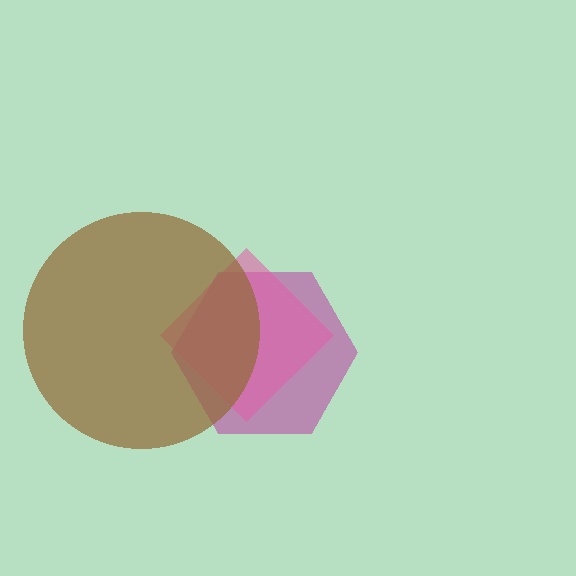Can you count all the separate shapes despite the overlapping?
Yes, there are 3 separate shapes.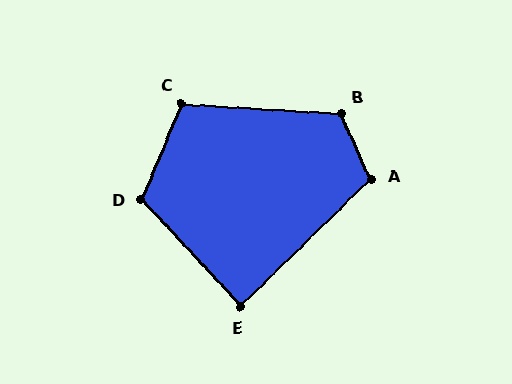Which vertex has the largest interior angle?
B, at approximately 118 degrees.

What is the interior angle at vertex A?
Approximately 110 degrees (obtuse).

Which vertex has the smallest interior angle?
E, at approximately 89 degrees.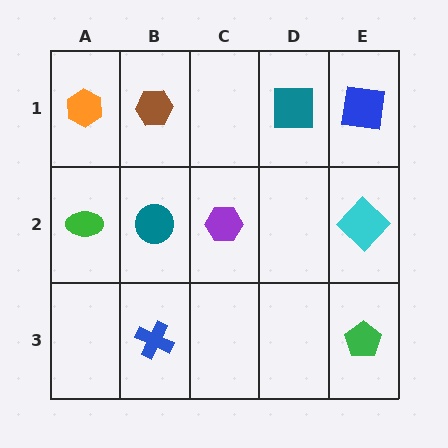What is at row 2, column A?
A green ellipse.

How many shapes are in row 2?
4 shapes.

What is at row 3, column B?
A blue cross.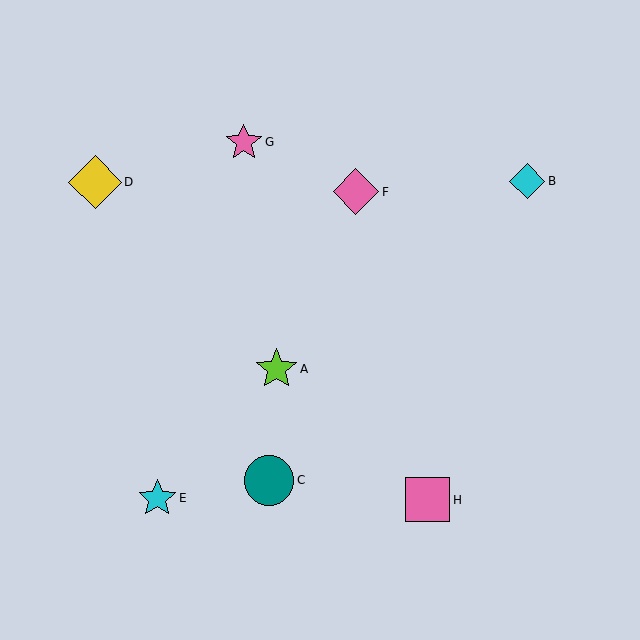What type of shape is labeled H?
Shape H is a pink square.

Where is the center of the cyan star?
The center of the cyan star is at (157, 498).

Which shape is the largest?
The yellow diamond (labeled D) is the largest.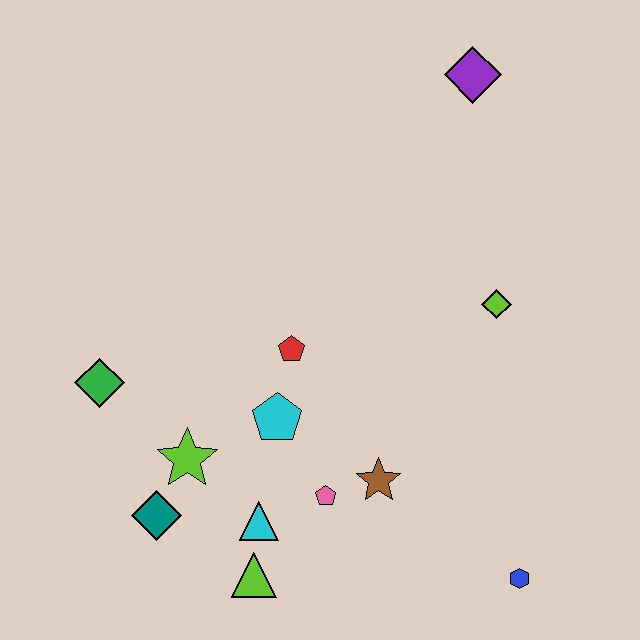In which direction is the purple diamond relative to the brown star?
The purple diamond is above the brown star.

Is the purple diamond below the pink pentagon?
No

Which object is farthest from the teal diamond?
The purple diamond is farthest from the teal diamond.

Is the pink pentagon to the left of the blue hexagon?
Yes